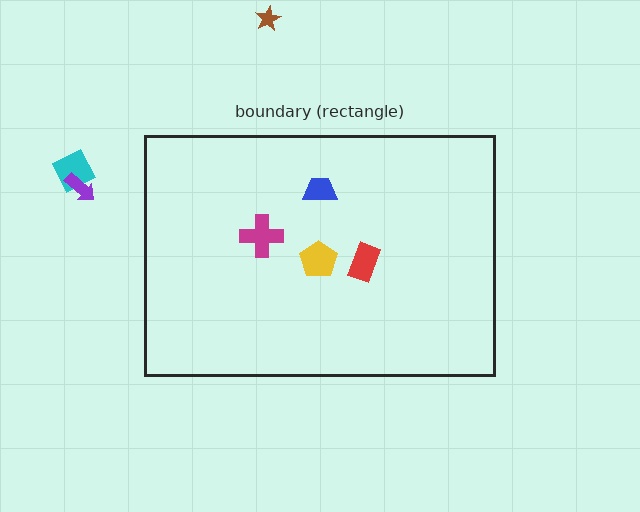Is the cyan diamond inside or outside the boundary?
Outside.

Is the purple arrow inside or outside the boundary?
Outside.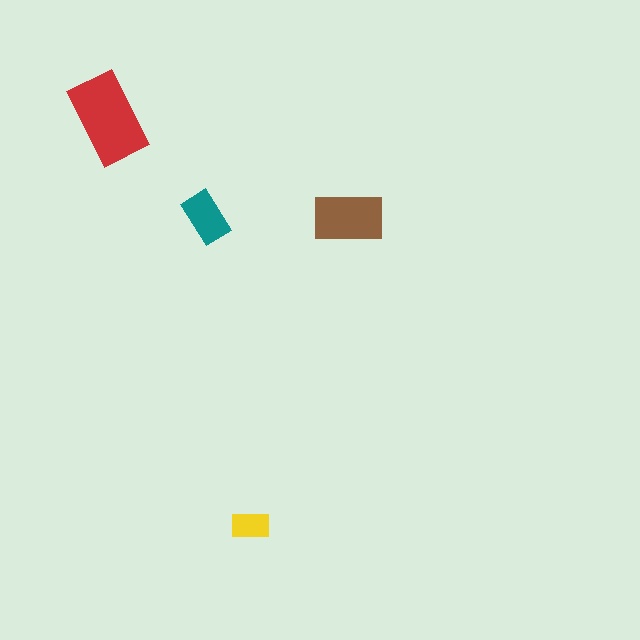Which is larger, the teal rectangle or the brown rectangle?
The brown one.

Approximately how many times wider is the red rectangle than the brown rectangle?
About 1.5 times wider.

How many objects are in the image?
There are 4 objects in the image.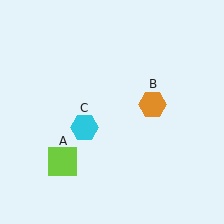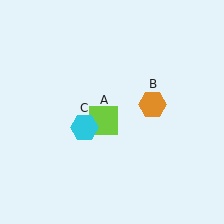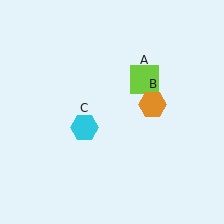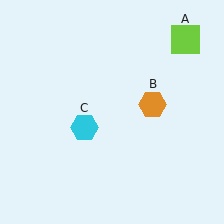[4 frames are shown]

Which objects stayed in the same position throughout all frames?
Orange hexagon (object B) and cyan hexagon (object C) remained stationary.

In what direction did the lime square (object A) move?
The lime square (object A) moved up and to the right.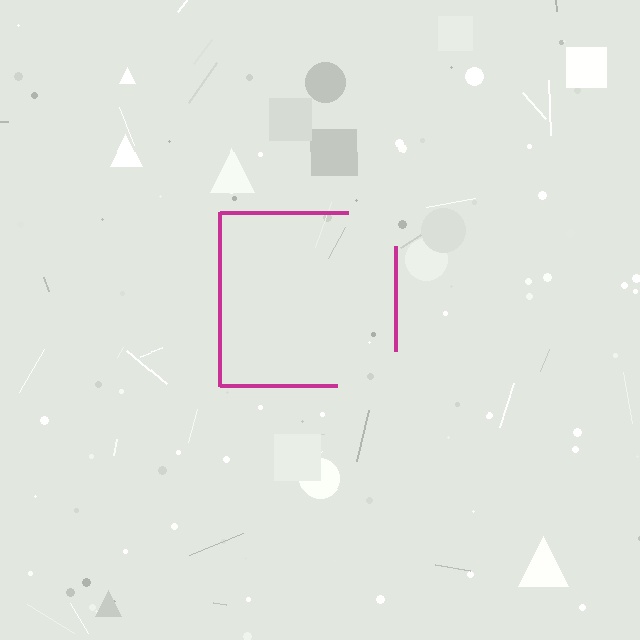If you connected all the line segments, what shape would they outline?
They would outline a square.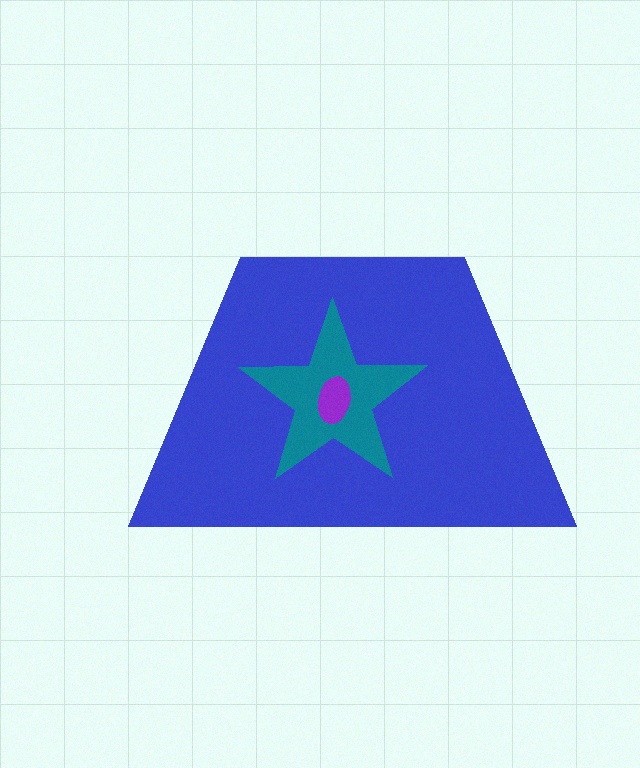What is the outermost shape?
The blue trapezoid.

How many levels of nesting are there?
3.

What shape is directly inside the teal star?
The purple ellipse.